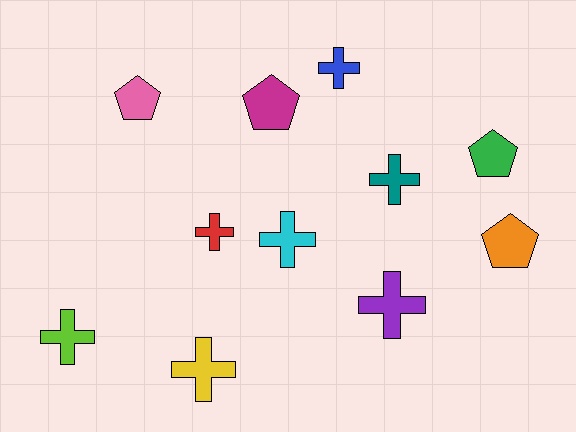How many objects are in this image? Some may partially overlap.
There are 11 objects.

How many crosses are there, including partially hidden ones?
There are 7 crosses.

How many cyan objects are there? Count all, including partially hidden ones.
There is 1 cyan object.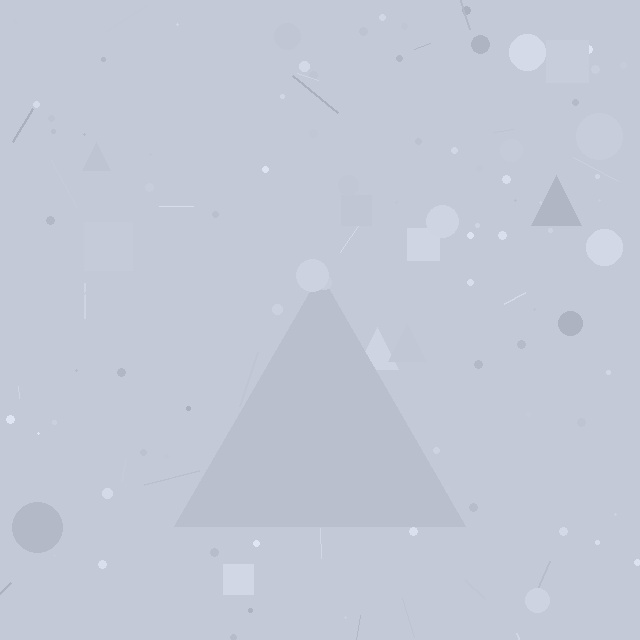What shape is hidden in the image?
A triangle is hidden in the image.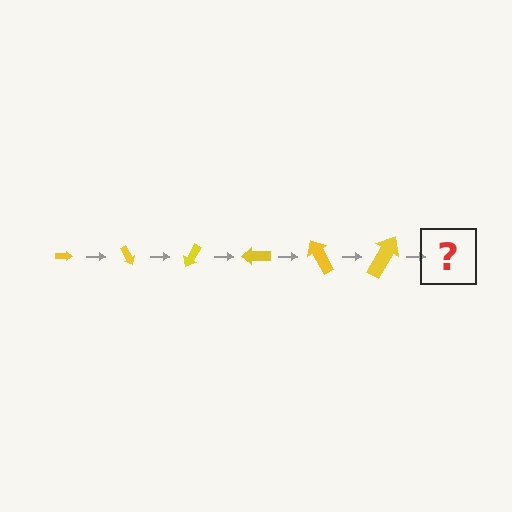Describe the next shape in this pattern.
It should be an arrow, larger than the previous one and rotated 360 degrees from the start.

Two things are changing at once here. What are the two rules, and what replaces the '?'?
The two rules are that the arrow grows larger each step and it rotates 60 degrees each step. The '?' should be an arrow, larger than the previous one and rotated 360 degrees from the start.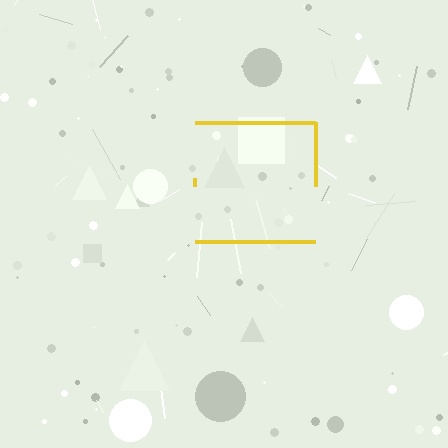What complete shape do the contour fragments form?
The contour fragments form a square.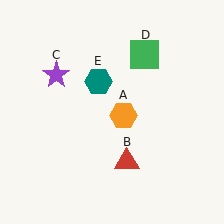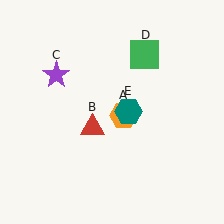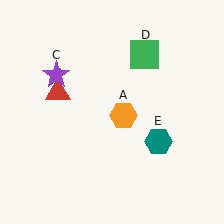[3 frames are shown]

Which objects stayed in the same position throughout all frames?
Orange hexagon (object A) and purple star (object C) and green square (object D) remained stationary.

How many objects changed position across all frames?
2 objects changed position: red triangle (object B), teal hexagon (object E).